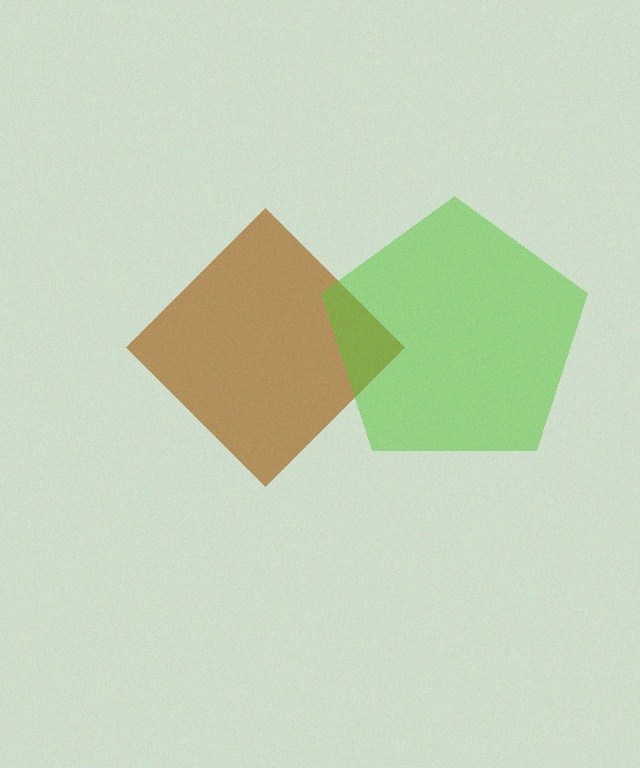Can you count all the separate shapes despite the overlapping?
Yes, there are 2 separate shapes.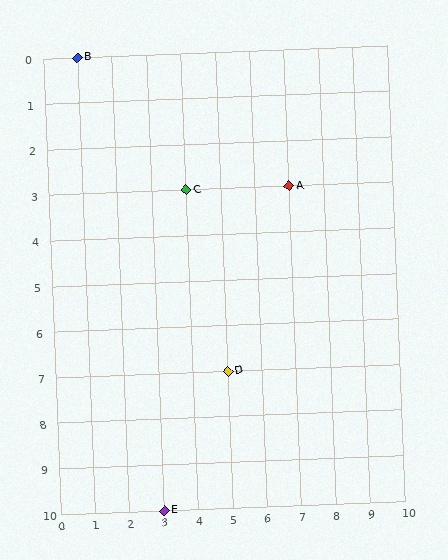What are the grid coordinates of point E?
Point E is at grid coordinates (3, 10).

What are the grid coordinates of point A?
Point A is at grid coordinates (7, 3).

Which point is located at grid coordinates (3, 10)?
Point E is at (3, 10).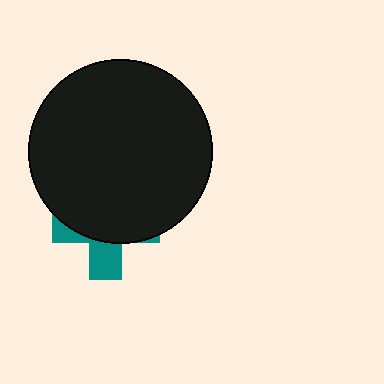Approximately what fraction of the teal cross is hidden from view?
Roughly 69% of the teal cross is hidden behind the black circle.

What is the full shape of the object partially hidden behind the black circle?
The partially hidden object is a teal cross.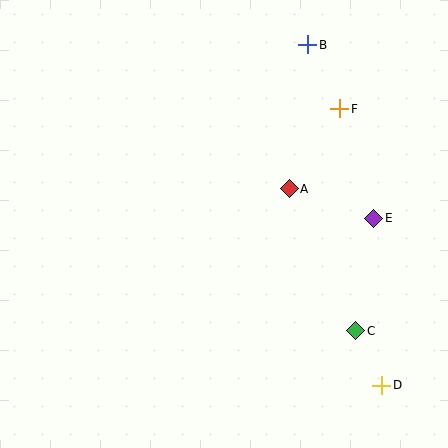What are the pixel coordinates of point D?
Point D is at (382, 385).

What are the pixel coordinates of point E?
Point E is at (374, 218).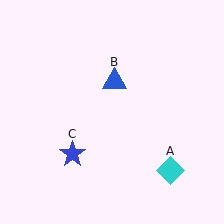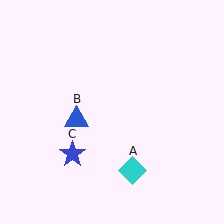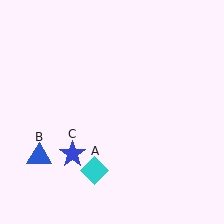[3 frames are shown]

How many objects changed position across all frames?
2 objects changed position: cyan diamond (object A), blue triangle (object B).